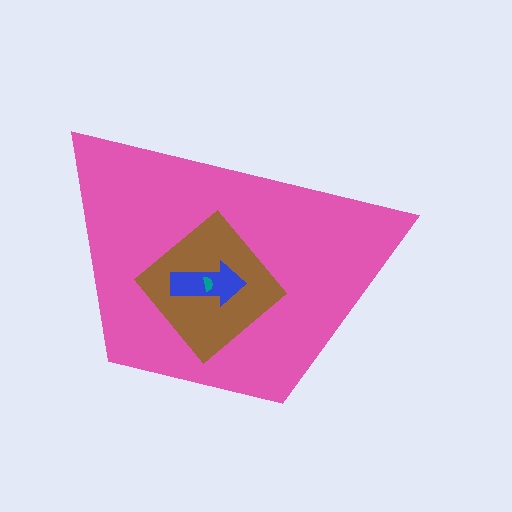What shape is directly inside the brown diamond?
The blue arrow.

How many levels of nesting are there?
4.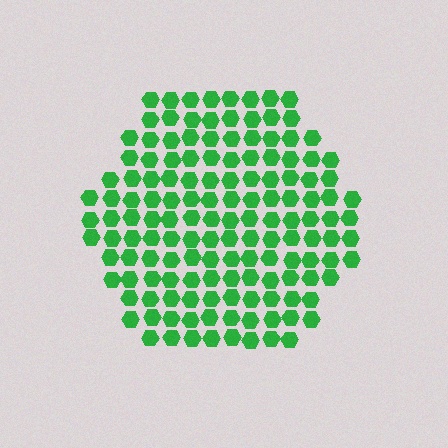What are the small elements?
The small elements are hexagons.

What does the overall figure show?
The overall figure shows a hexagon.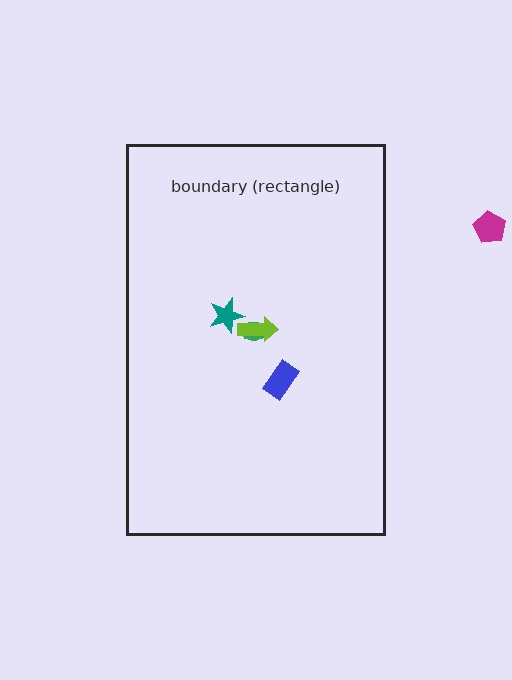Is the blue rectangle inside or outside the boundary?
Inside.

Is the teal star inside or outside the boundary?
Inside.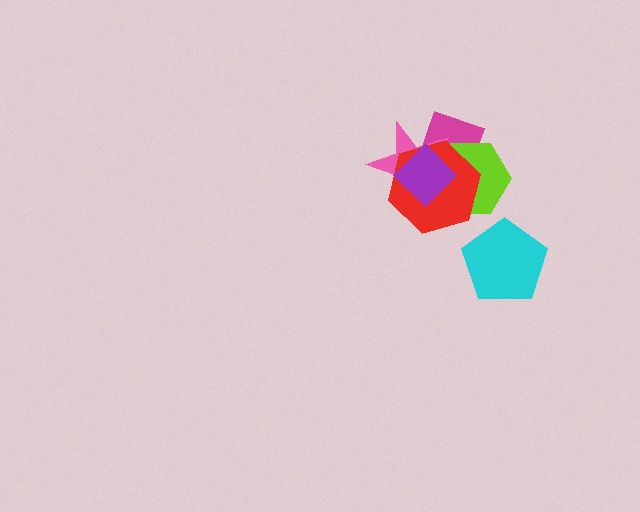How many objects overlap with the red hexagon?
4 objects overlap with the red hexagon.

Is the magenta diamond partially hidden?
Yes, it is partially covered by another shape.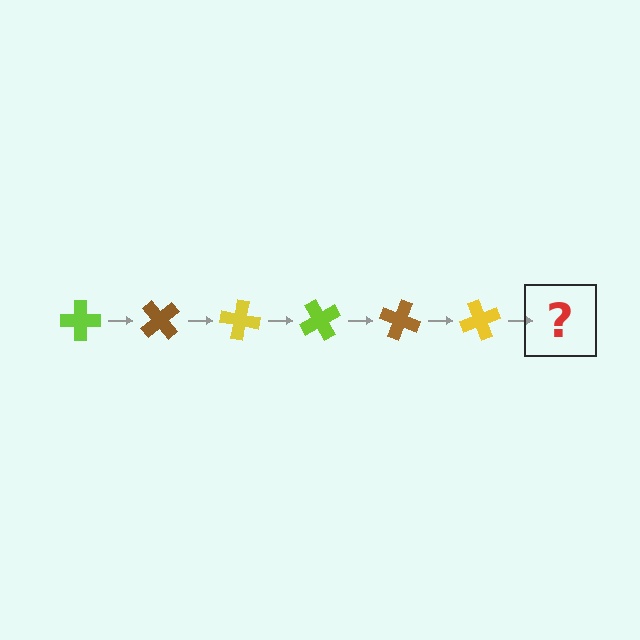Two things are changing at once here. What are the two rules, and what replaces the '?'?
The two rules are that it rotates 50 degrees each step and the color cycles through lime, brown, and yellow. The '?' should be a lime cross, rotated 300 degrees from the start.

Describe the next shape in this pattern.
It should be a lime cross, rotated 300 degrees from the start.